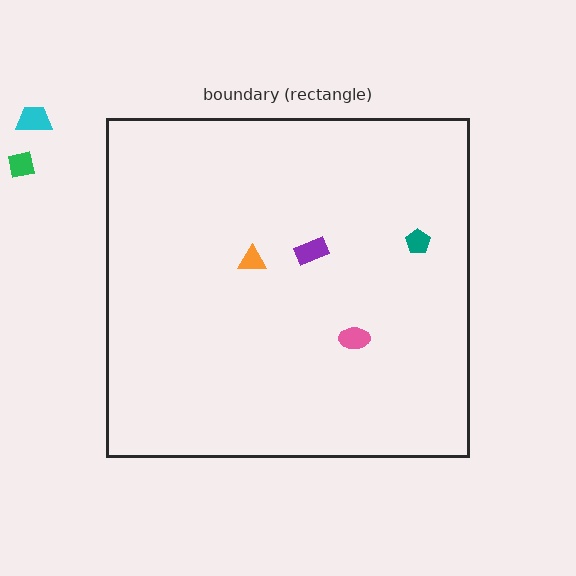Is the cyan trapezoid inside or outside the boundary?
Outside.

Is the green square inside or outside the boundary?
Outside.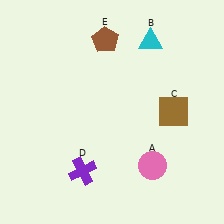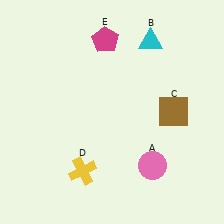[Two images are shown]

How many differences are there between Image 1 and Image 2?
There are 2 differences between the two images.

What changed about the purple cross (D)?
In Image 1, D is purple. In Image 2, it changed to yellow.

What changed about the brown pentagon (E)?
In Image 1, E is brown. In Image 2, it changed to magenta.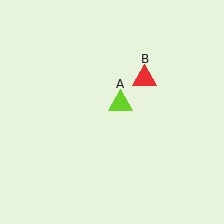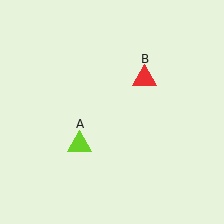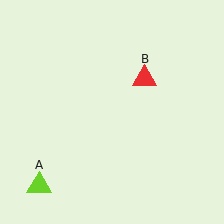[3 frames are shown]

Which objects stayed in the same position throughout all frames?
Red triangle (object B) remained stationary.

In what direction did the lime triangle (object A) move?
The lime triangle (object A) moved down and to the left.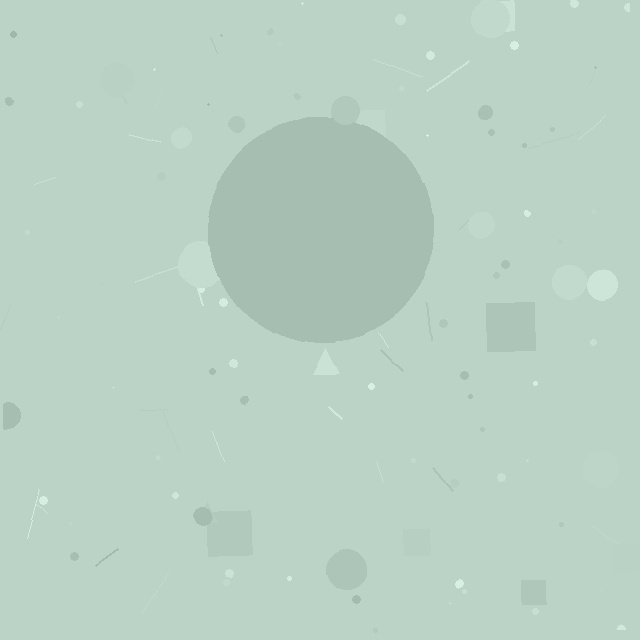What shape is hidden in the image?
A circle is hidden in the image.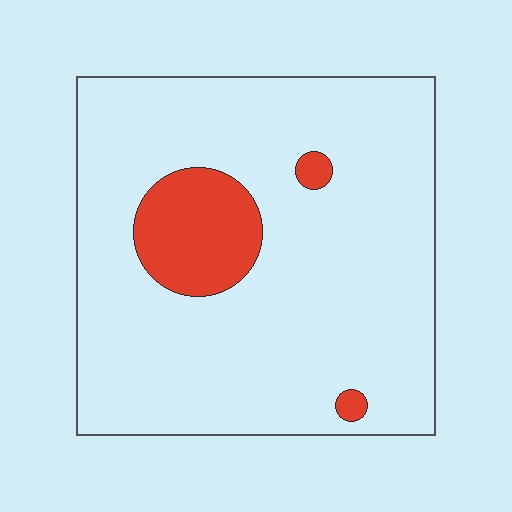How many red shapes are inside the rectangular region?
3.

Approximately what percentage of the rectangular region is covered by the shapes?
Approximately 10%.